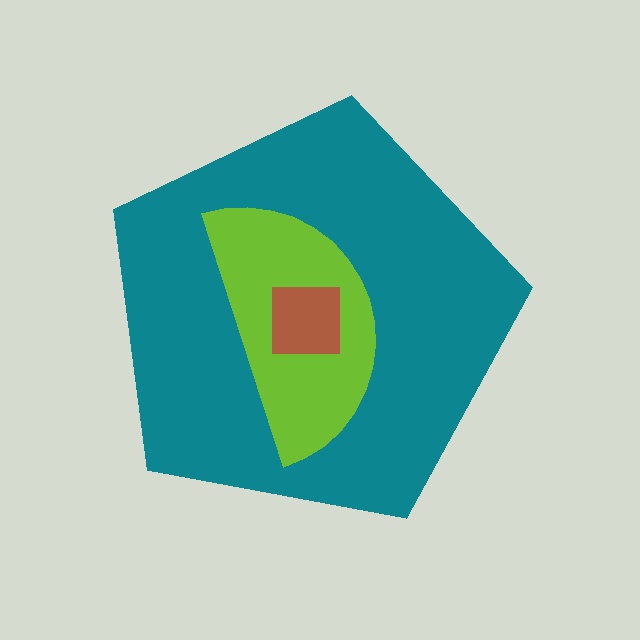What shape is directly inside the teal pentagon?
The lime semicircle.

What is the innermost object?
The brown square.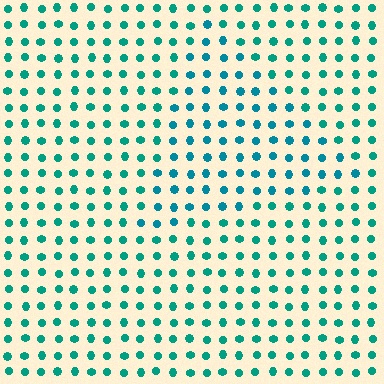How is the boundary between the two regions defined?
The boundary is defined purely by a slight shift in hue (about 19 degrees). Spacing, size, and orientation are identical on both sides.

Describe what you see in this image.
The image is filled with small teal elements in a uniform arrangement. A triangle-shaped region is visible where the elements are tinted to a slightly different hue, forming a subtle color boundary.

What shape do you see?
I see a triangle.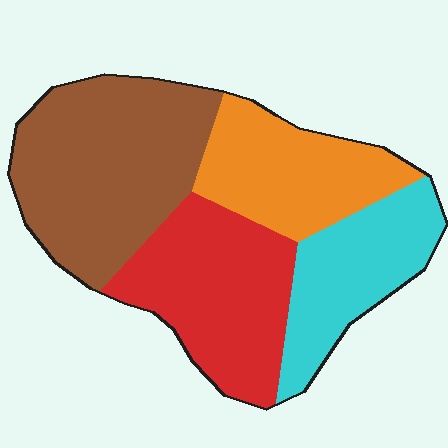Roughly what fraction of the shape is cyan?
Cyan takes up about one fifth (1/5) of the shape.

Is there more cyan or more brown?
Brown.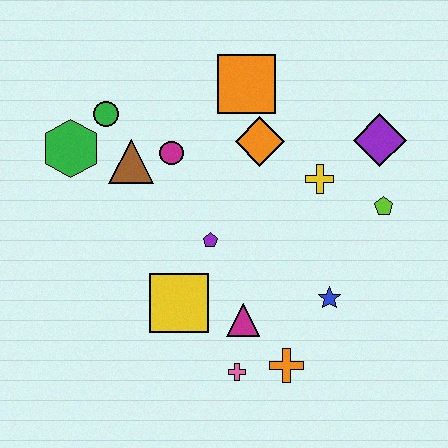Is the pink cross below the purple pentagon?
Yes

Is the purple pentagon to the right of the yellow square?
Yes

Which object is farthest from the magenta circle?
The orange cross is farthest from the magenta circle.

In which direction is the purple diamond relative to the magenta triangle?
The purple diamond is above the magenta triangle.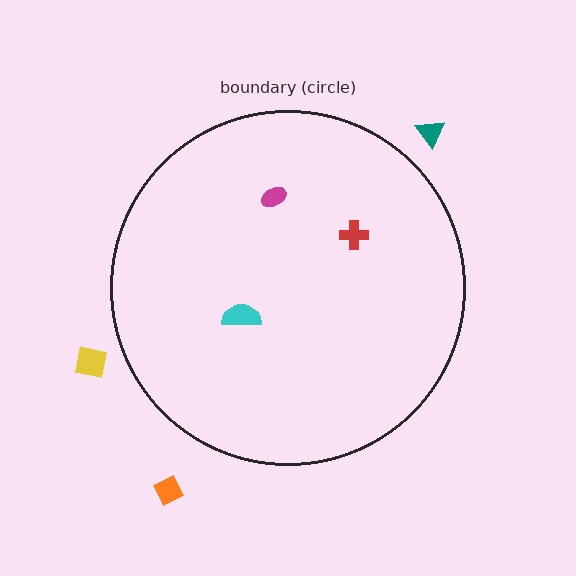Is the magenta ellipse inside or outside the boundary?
Inside.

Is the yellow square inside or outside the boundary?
Outside.